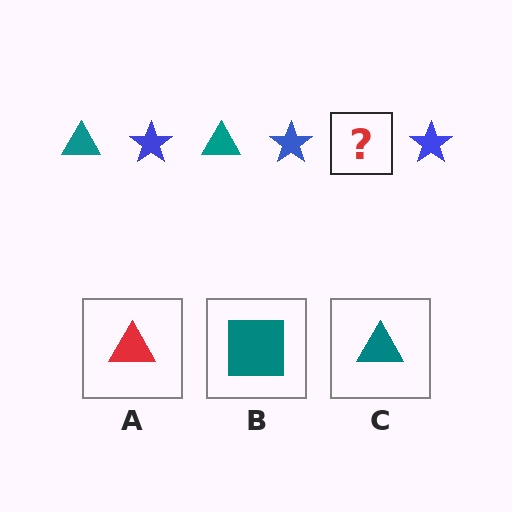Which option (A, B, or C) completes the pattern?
C.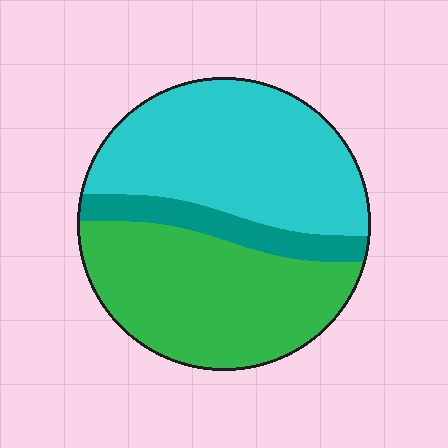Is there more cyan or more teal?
Cyan.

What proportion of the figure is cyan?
Cyan takes up between a quarter and a half of the figure.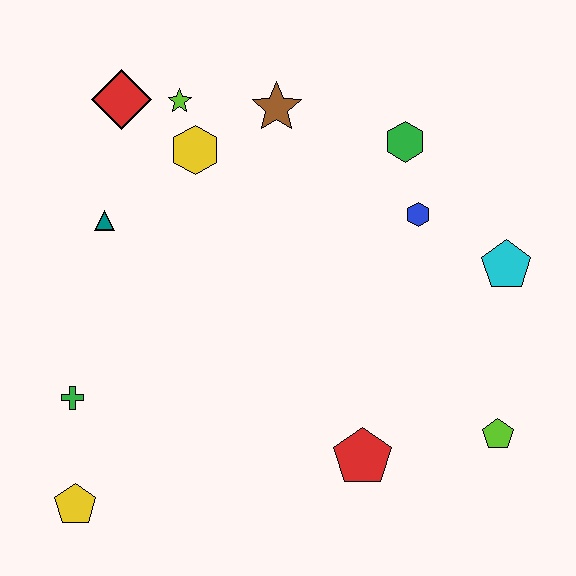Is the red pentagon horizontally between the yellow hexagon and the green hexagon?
Yes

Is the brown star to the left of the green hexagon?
Yes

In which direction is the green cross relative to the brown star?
The green cross is below the brown star.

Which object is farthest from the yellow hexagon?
The lime pentagon is farthest from the yellow hexagon.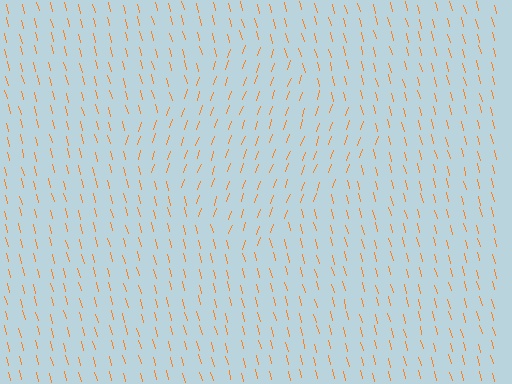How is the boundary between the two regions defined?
The boundary is defined purely by a change in line orientation (approximately 35 degrees difference). All lines are the same color and thickness.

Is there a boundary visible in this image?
Yes, there is a texture boundary formed by a change in line orientation.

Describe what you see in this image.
The image is filled with small orange line segments. A diamond region in the image has lines oriented differently from the surrounding lines, creating a visible texture boundary.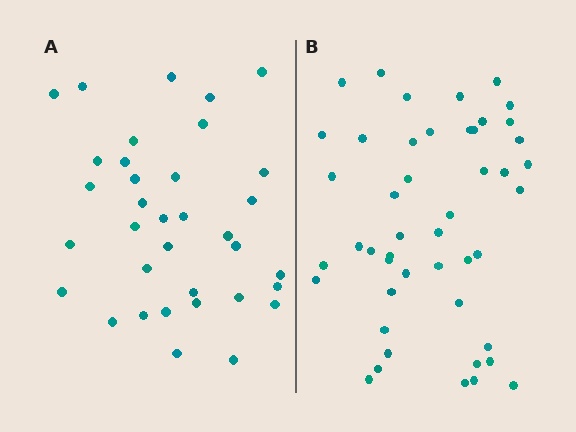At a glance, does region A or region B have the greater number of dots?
Region B (the right region) has more dots.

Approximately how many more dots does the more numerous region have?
Region B has roughly 12 or so more dots than region A.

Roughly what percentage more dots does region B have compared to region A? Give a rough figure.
About 35% more.